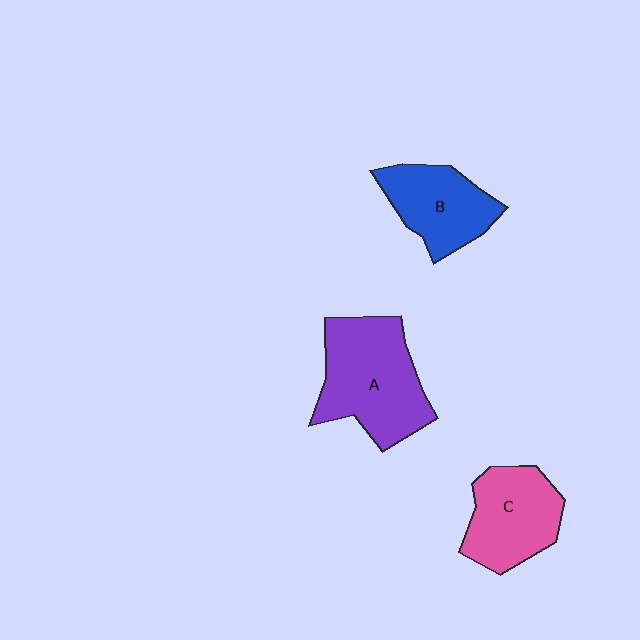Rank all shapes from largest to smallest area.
From largest to smallest: A (purple), C (pink), B (blue).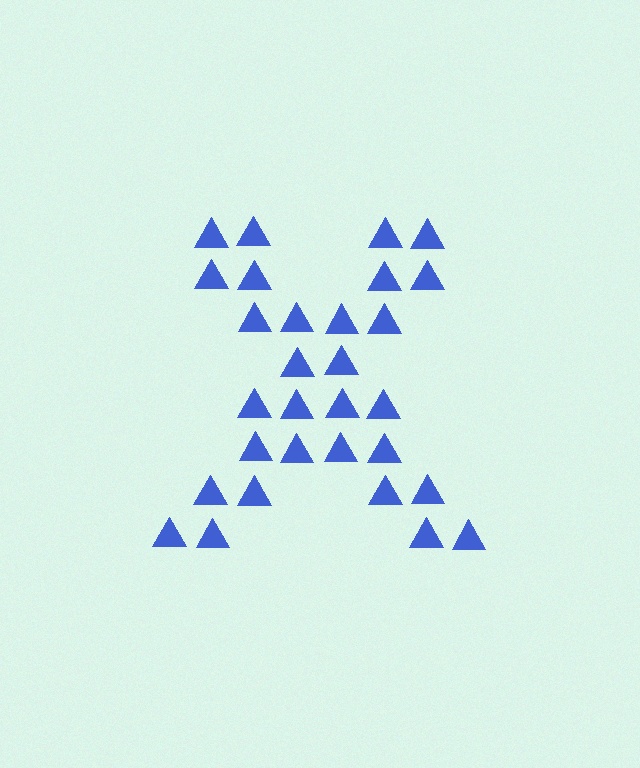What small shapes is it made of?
It is made of small triangles.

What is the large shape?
The large shape is the letter X.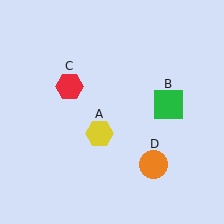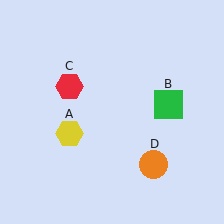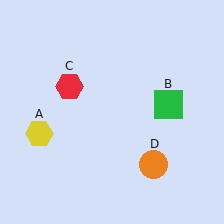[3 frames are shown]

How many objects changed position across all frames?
1 object changed position: yellow hexagon (object A).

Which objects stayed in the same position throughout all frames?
Green square (object B) and red hexagon (object C) and orange circle (object D) remained stationary.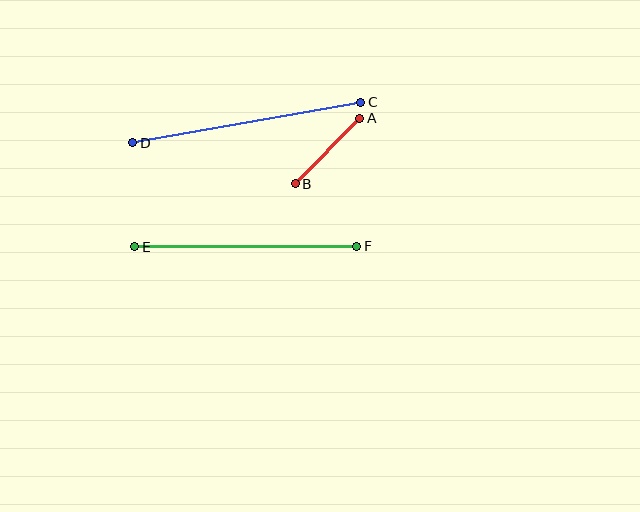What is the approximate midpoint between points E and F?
The midpoint is at approximately (246, 246) pixels.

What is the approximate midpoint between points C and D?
The midpoint is at approximately (247, 122) pixels.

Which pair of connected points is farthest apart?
Points C and D are farthest apart.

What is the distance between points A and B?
The distance is approximately 92 pixels.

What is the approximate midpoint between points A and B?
The midpoint is at approximately (328, 151) pixels.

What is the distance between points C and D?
The distance is approximately 231 pixels.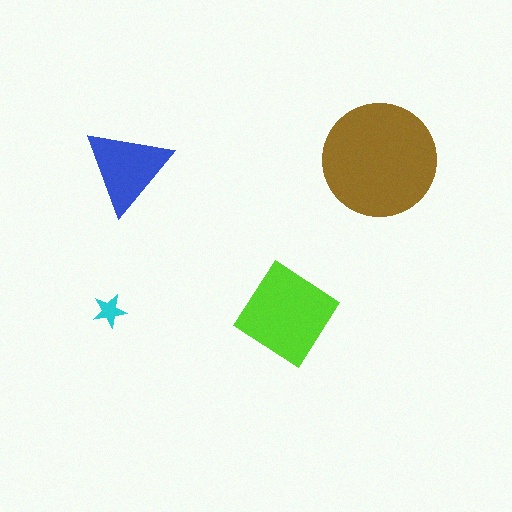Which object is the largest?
The brown circle.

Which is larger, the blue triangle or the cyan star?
The blue triangle.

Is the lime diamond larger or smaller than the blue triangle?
Larger.